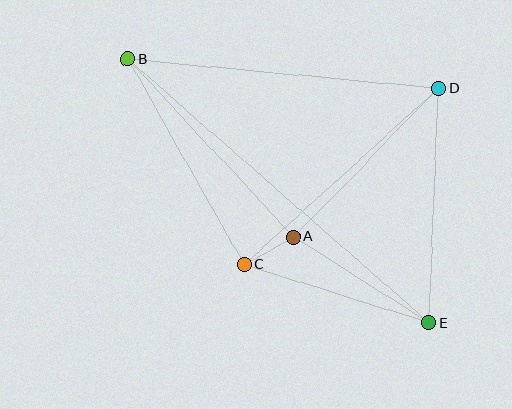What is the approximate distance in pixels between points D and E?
The distance between D and E is approximately 235 pixels.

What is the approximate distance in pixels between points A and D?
The distance between A and D is approximately 207 pixels.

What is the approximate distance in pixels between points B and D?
The distance between B and D is approximately 311 pixels.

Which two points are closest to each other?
Points A and C are closest to each other.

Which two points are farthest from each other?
Points B and E are farthest from each other.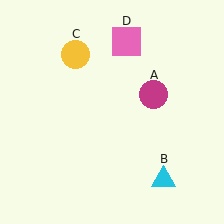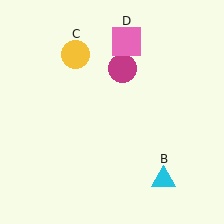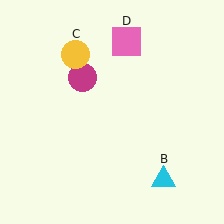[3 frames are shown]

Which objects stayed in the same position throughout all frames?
Cyan triangle (object B) and yellow circle (object C) and pink square (object D) remained stationary.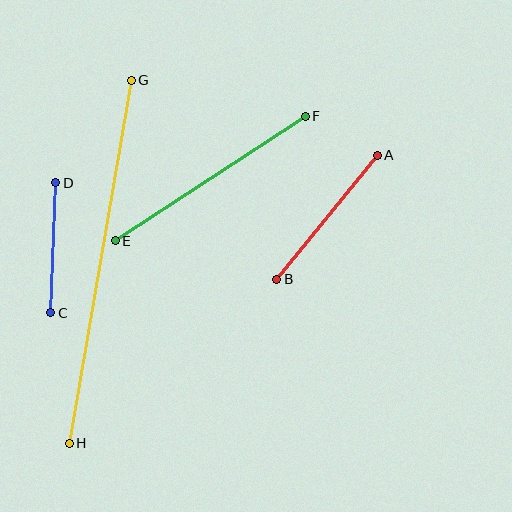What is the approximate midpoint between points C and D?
The midpoint is at approximately (53, 248) pixels.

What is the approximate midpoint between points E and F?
The midpoint is at approximately (210, 178) pixels.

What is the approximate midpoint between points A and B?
The midpoint is at approximately (327, 217) pixels.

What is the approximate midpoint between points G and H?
The midpoint is at approximately (100, 262) pixels.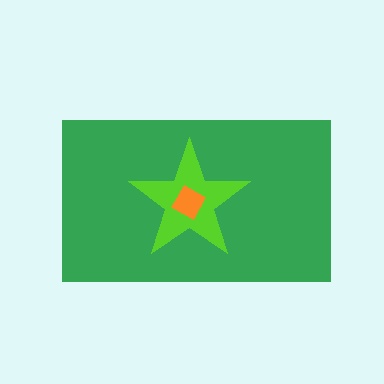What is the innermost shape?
The orange diamond.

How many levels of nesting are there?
3.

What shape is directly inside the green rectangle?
The lime star.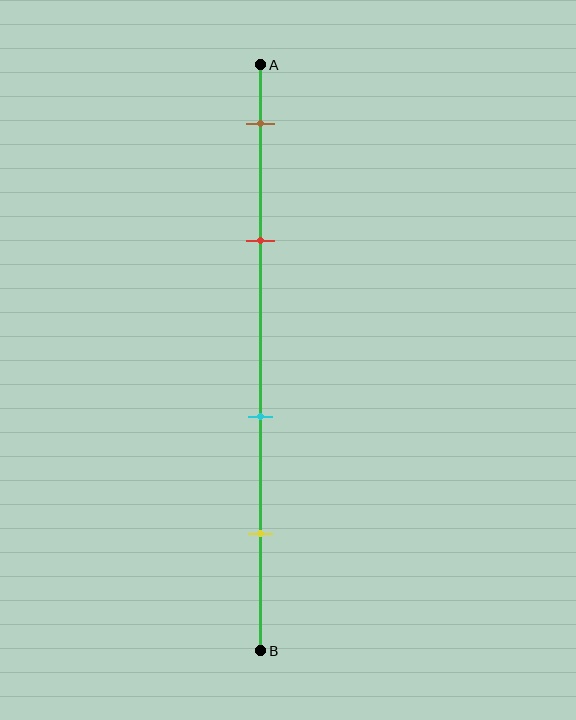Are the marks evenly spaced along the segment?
No, the marks are not evenly spaced.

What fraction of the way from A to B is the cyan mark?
The cyan mark is approximately 60% (0.6) of the way from A to B.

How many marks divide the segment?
There are 4 marks dividing the segment.